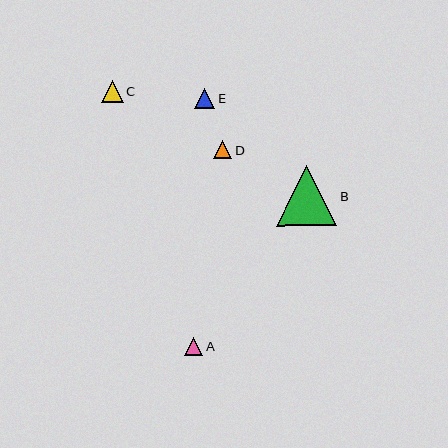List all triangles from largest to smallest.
From largest to smallest: B, C, E, A, D.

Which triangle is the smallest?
Triangle D is the smallest with a size of approximately 18 pixels.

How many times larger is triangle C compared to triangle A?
Triangle C is approximately 1.2 times the size of triangle A.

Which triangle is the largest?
Triangle B is the largest with a size of approximately 60 pixels.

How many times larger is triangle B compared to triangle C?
Triangle B is approximately 2.7 times the size of triangle C.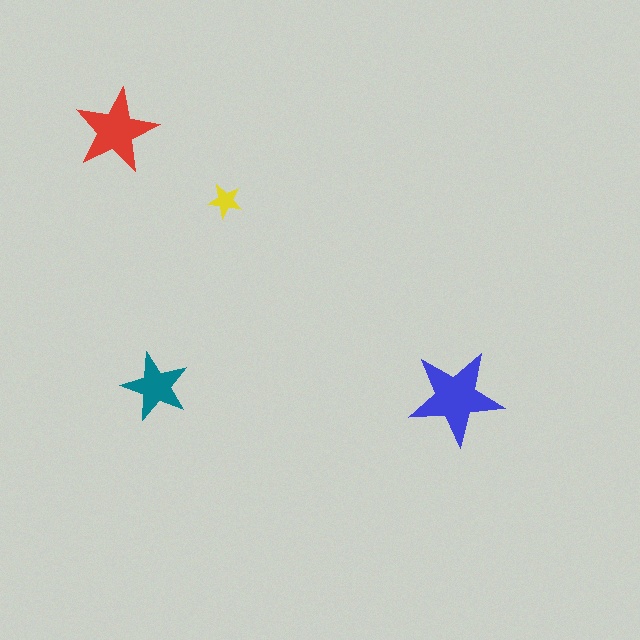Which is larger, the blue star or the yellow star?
The blue one.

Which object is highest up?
The red star is topmost.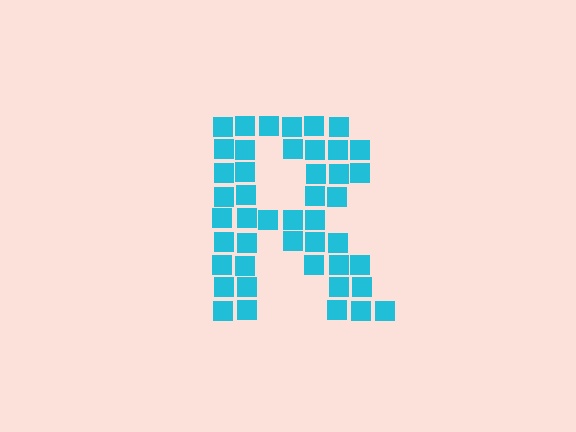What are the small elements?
The small elements are squares.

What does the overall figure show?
The overall figure shows the letter R.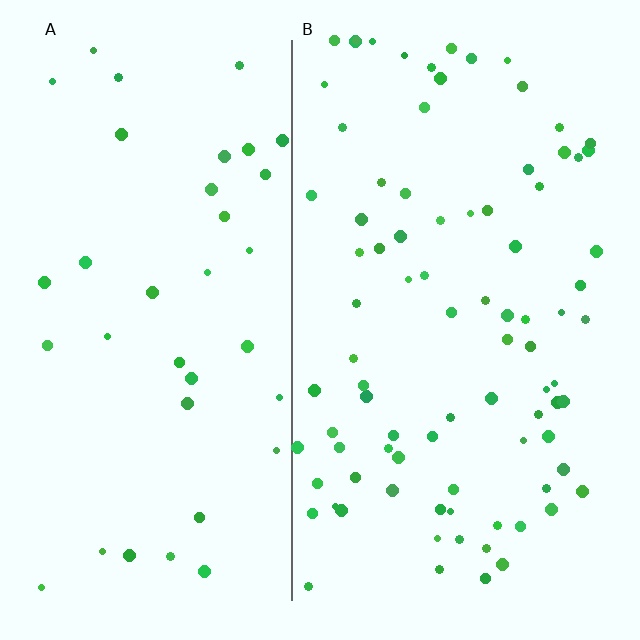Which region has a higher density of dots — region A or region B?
B (the right).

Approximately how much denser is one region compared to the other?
Approximately 2.3× — region B over region A.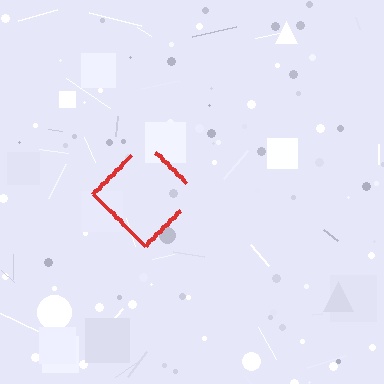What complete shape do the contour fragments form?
The contour fragments form a diamond.